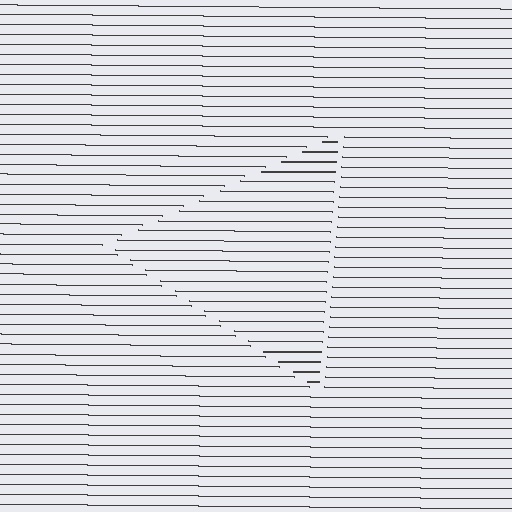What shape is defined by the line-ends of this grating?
An illusory triangle. The interior of the shape contains the same grating, shifted by half a period — the contour is defined by the phase discontinuity where line-ends from the inner and outer gratings abut.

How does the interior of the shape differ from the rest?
The interior of the shape contains the same grating, shifted by half a period — the contour is defined by the phase discontinuity where line-ends from the inner and outer gratings abut.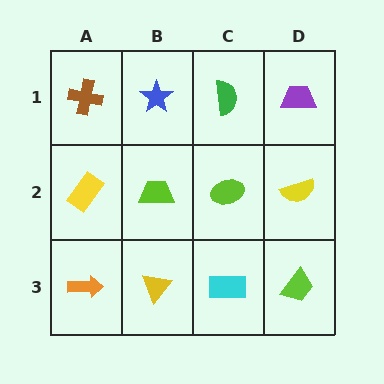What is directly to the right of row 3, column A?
A yellow triangle.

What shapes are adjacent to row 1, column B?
A lime trapezoid (row 2, column B), a brown cross (row 1, column A), a green semicircle (row 1, column C).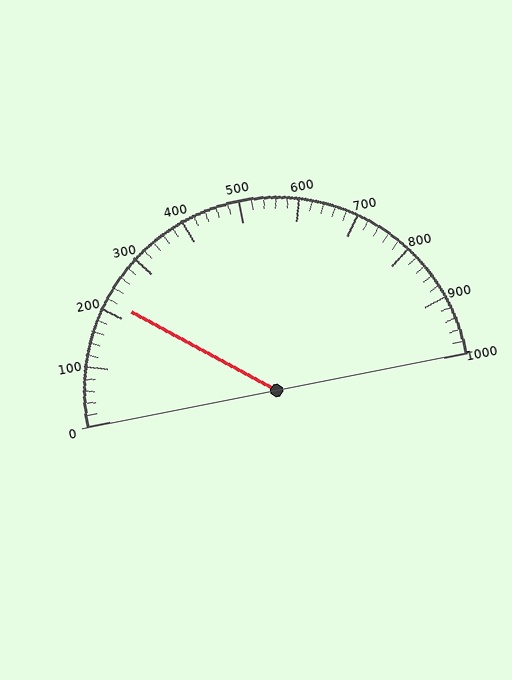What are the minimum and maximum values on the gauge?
The gauge ranges from 0 to 1000.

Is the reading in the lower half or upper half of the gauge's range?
The reading is in the lower half of the range (0 to 1000).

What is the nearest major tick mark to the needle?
The nearest major tick mark is 200.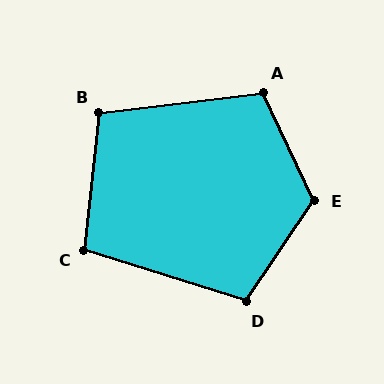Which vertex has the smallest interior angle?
C, at approximately 101 degrees.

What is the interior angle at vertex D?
Approximately 106 degrees (obtuse).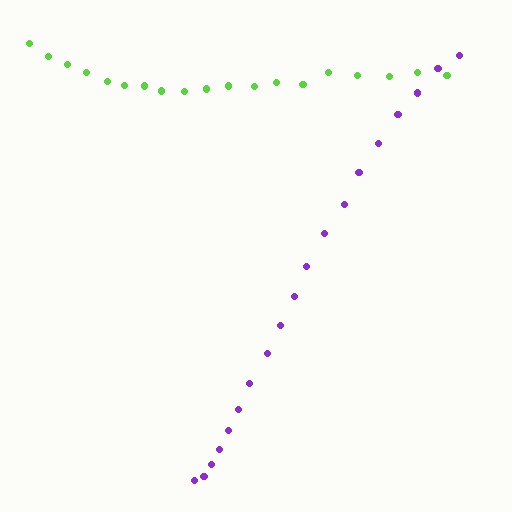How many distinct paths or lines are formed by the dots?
There are 2 distinct paths.